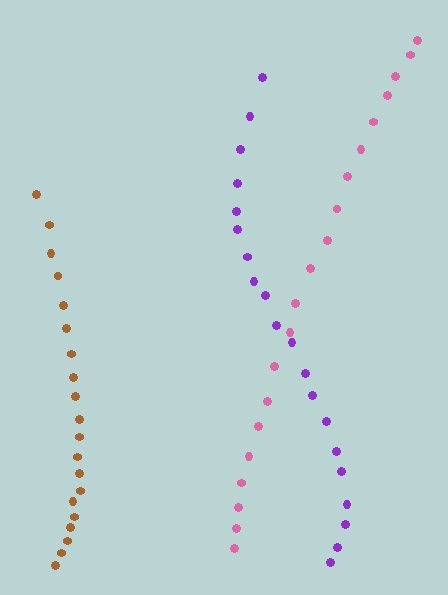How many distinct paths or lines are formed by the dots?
There are 3 distinct paths.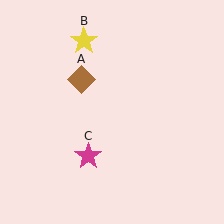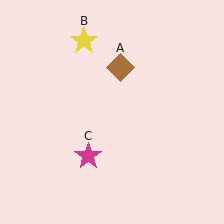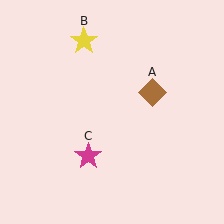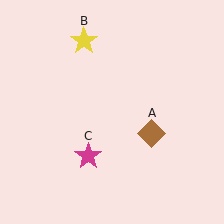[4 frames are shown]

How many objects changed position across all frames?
1 object changed position: brown diamond (object A).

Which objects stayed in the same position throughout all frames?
Yellow star (object B) and magenta star (object C) remained stationary.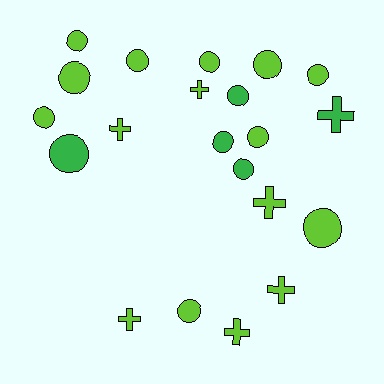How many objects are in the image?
There are 21 objects.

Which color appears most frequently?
Lime, with 16 objects.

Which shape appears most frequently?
Circle, with 14 objects.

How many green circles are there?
There are 4 green circles.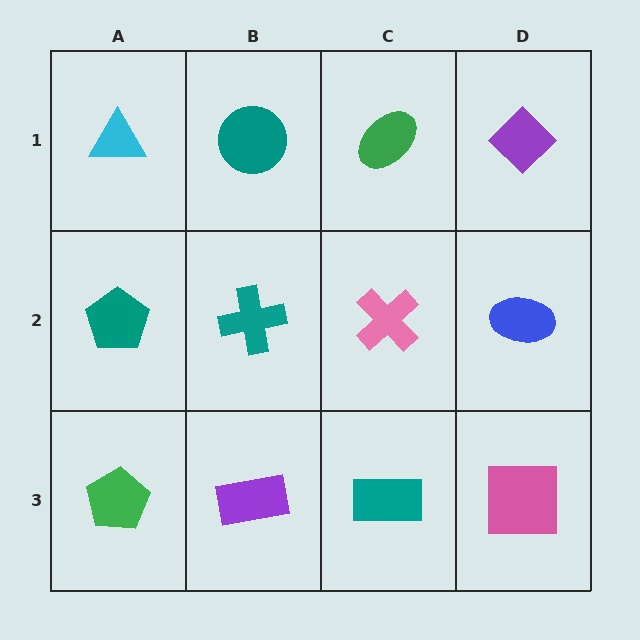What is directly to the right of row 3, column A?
A purple rectangle.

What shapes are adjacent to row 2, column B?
A teal circle (row 1, column B), a purple rectangle (row 3, column B), a teal pentagon (row 2, column A), a pink cross (row 2, column C).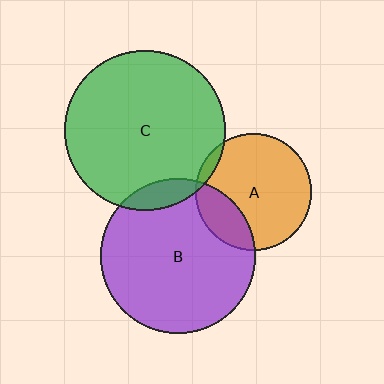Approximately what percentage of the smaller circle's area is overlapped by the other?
Approximately 10%.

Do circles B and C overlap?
Yes.